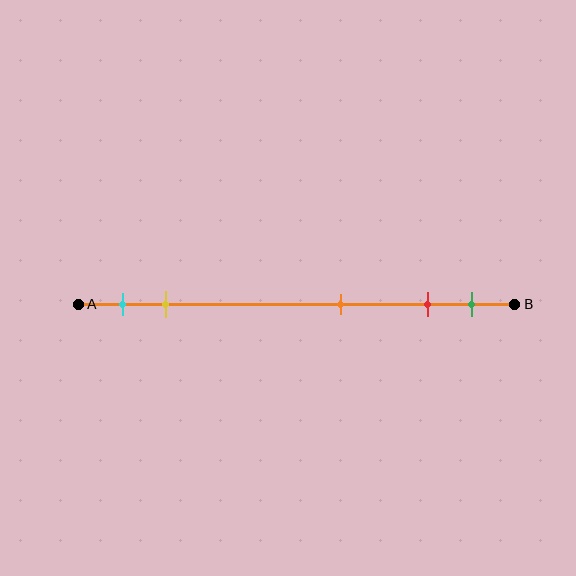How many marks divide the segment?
There are 5 marks dividing the segment.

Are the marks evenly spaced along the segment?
No, the marks are not evenly spaced.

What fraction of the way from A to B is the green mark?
The green mark is approximately 90% (0.9) of the way from A to B.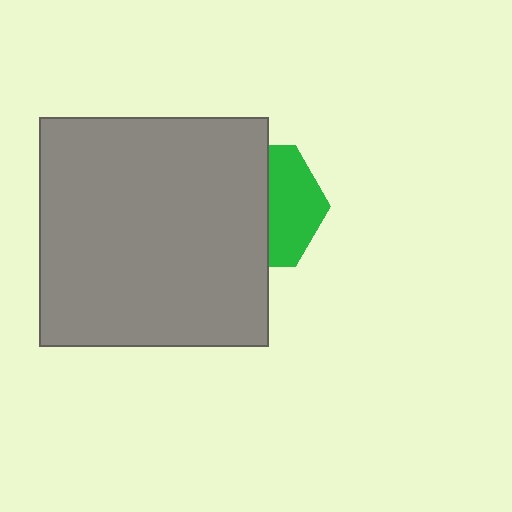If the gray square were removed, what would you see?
You would see the complete green hexagon.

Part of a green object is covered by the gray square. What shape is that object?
It is a hexagon.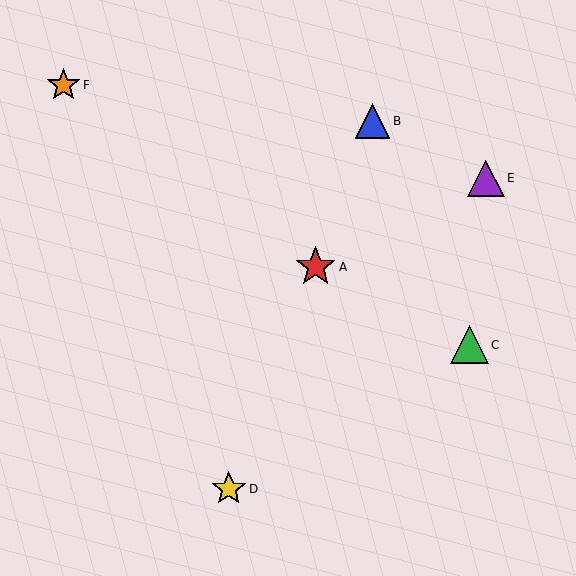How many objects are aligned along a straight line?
3 objects (A, B, D) are aligned along a straight line.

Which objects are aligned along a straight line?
Objects A, B, D are aligned along a straight line.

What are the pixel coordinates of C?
Object C is at (469, 345).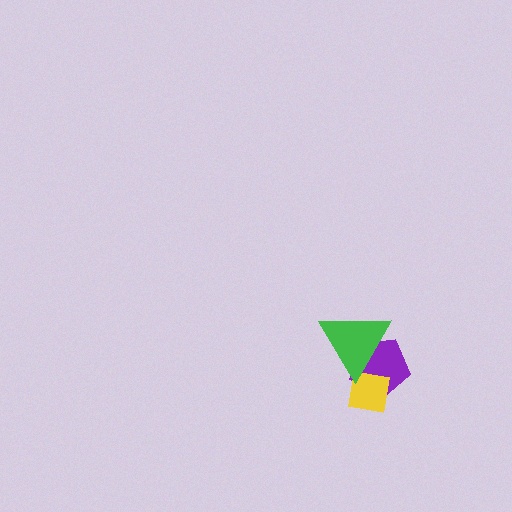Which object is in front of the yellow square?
The green triangle is in front of the yellow square.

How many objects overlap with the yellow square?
2 objects overlap with the yellow square.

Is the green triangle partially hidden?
No, no other shape covers it.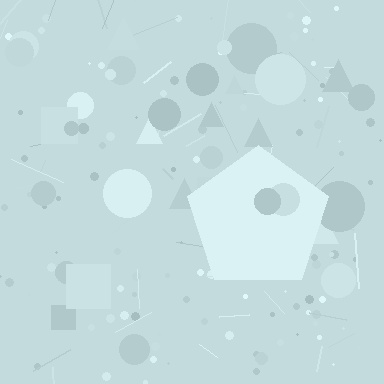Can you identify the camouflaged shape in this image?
The camouflaged shape is a pentagon.